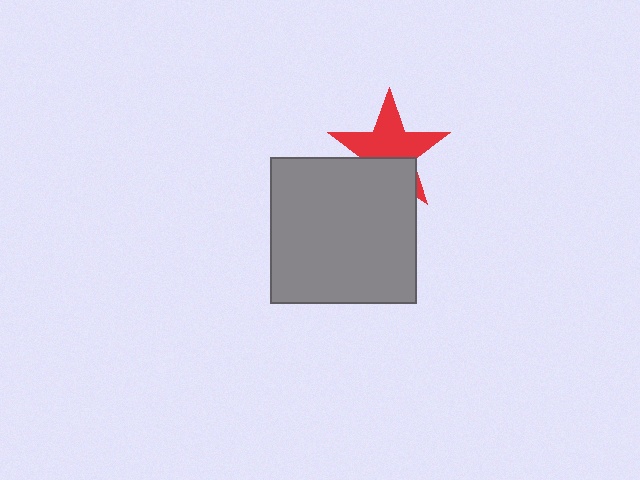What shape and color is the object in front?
The object in front is a gray square.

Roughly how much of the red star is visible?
About half of it is visible (roughly 64%).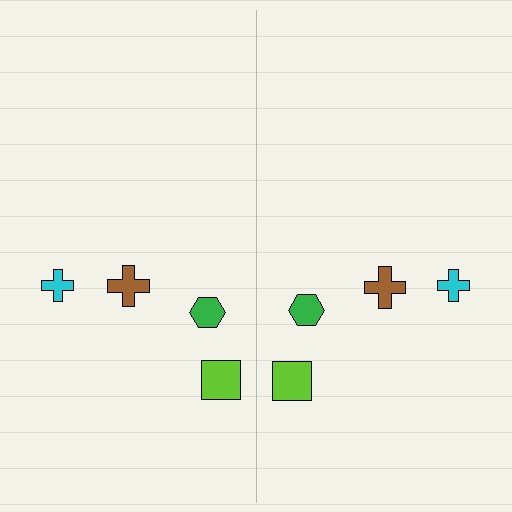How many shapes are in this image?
There are 8 shapes in this image.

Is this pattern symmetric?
Yes, this pattern has bilateral (reflection) symmetry.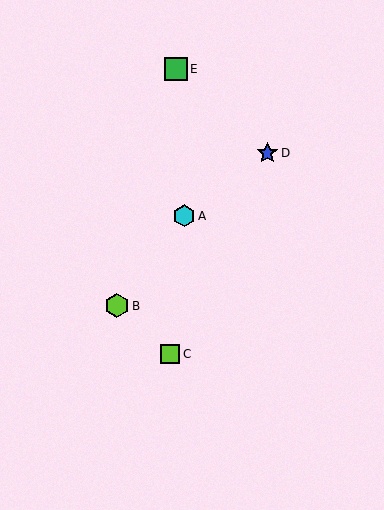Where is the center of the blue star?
The center of the blue star is at (267, 153).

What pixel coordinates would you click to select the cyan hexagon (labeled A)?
Click at (184, 216) to select the cyan hexagon A.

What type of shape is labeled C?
Shape C is a lime square.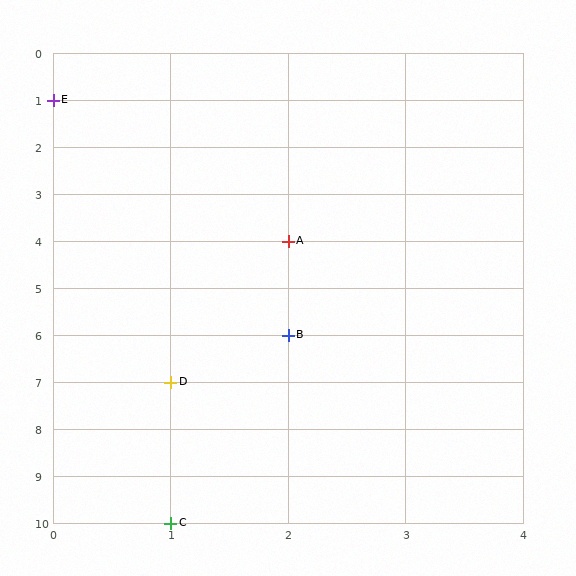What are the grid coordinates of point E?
Point E is at grid coordinates (0, 1).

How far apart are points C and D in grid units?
Points C and D are 3 rows apart.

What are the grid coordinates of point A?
Point A is at grid coordinates (2, 4).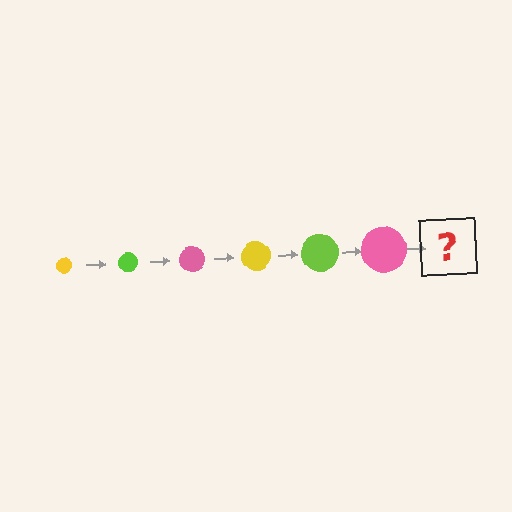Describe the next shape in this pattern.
It should be a yellow circle, larger than the previous one.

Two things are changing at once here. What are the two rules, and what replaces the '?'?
The two rules are that the circle grows larger each step and the color cycles through yellow, lime, and pink. The '?' should be a yellow circle, larger than the previous one.